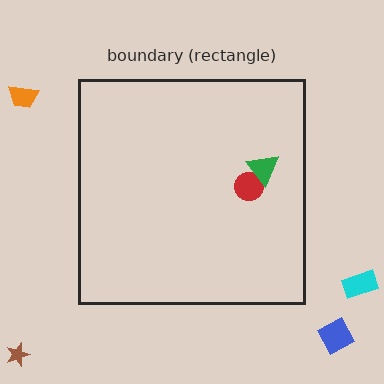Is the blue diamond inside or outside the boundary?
Outside.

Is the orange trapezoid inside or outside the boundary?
Outside.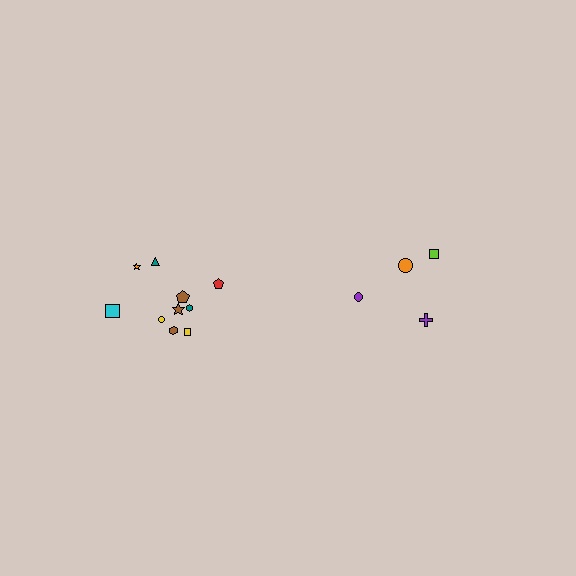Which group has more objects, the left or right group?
The left group.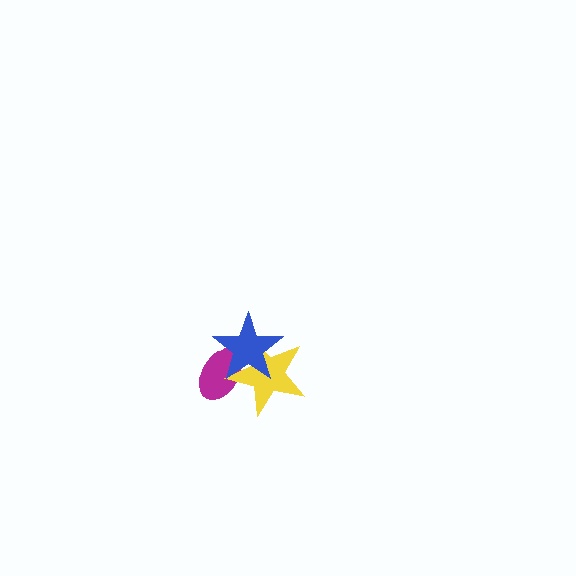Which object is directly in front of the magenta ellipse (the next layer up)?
The yellow star is directly in front of the magenta ellipse.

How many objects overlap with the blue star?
2 objects overlap with the blue star.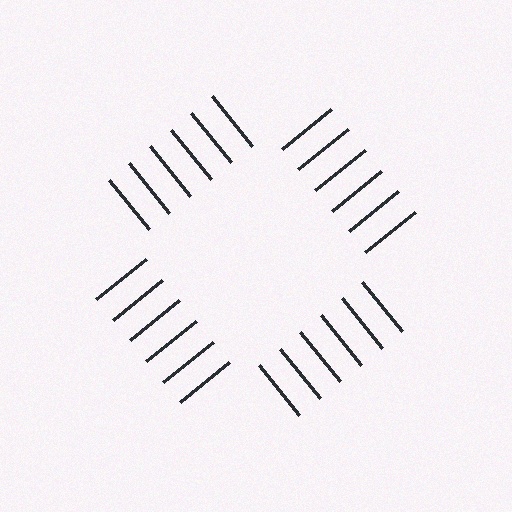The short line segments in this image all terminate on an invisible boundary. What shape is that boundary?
An illusory square — the line segments terminate on its edges but no continuous stroke is drawn.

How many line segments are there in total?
24 — 6 along each of the 4 edges.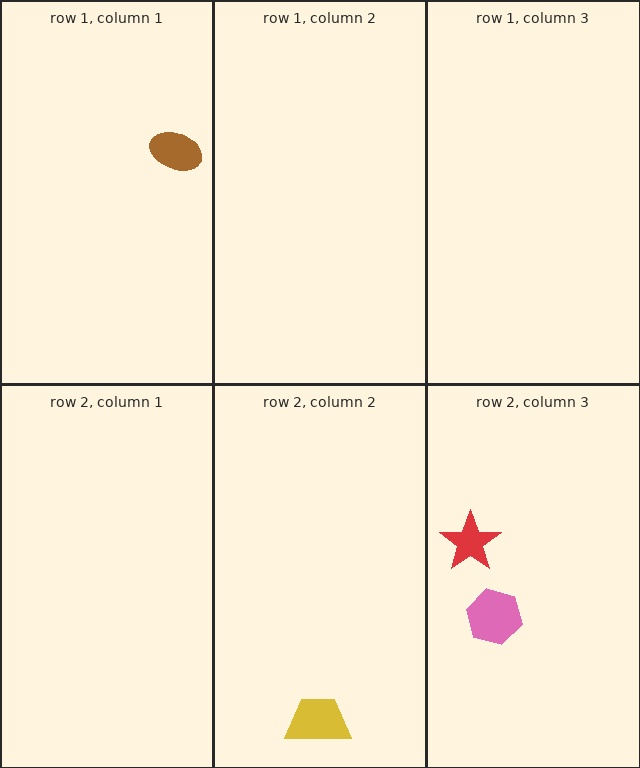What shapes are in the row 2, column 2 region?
The yellow trapezoid.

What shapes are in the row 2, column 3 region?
The red star, the pink hexagon.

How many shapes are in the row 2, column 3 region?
2.